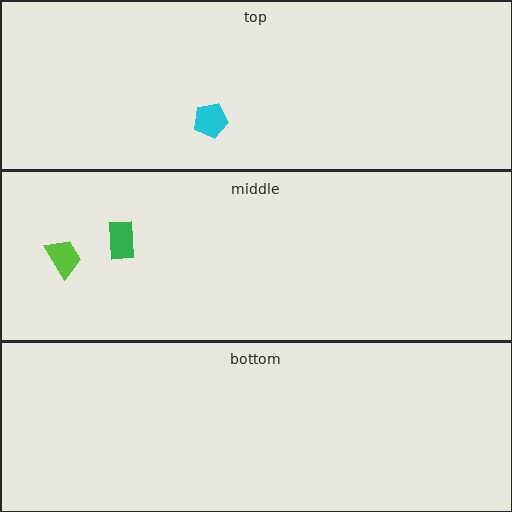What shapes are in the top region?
The cyan pentagon.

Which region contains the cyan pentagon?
The top region.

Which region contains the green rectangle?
The middle region.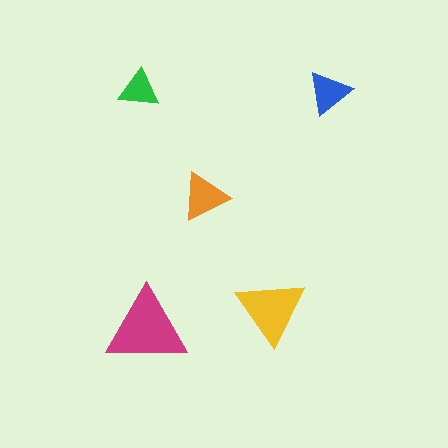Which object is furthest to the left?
The green triangle is leftmost.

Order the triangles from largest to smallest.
the magenta one, the yellow one, the orange one, the blue one, the green one.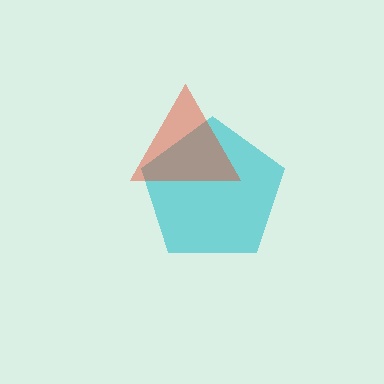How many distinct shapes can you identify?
There are 2 distinct shapes: a cyan pentagon, a red triangle.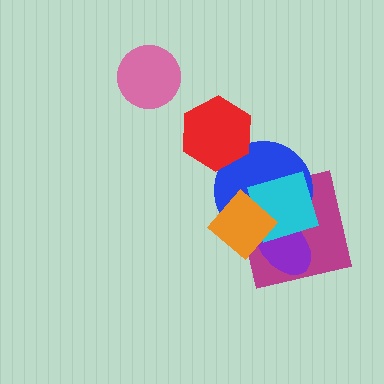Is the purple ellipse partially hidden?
Yes, it is partially covered by another shape.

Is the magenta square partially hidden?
Yes, it is partially covered by another shape.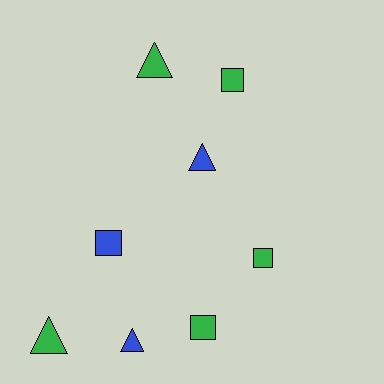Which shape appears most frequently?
Square, with 4 objects.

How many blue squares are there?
There is 1 blue square.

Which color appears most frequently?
Green, with 5 objects.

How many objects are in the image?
There are 8 objects.